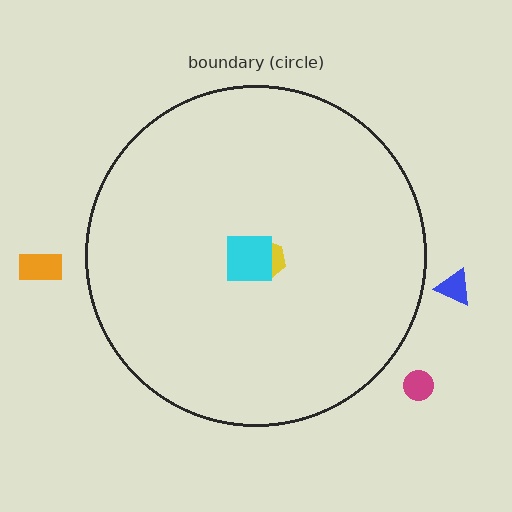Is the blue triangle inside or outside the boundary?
Outside.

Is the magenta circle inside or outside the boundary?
Outside.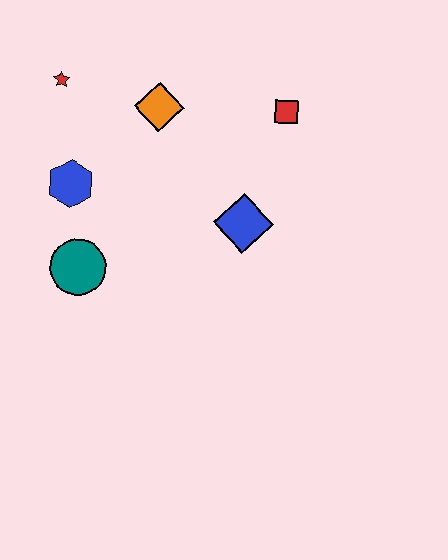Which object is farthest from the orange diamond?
The teal circle is farthest from the orange diamond.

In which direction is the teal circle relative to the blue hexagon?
The teal circle is below the blue hexagon.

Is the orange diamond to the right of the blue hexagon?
Yes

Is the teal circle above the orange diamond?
No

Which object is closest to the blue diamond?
The red square is closest to the blue diamond.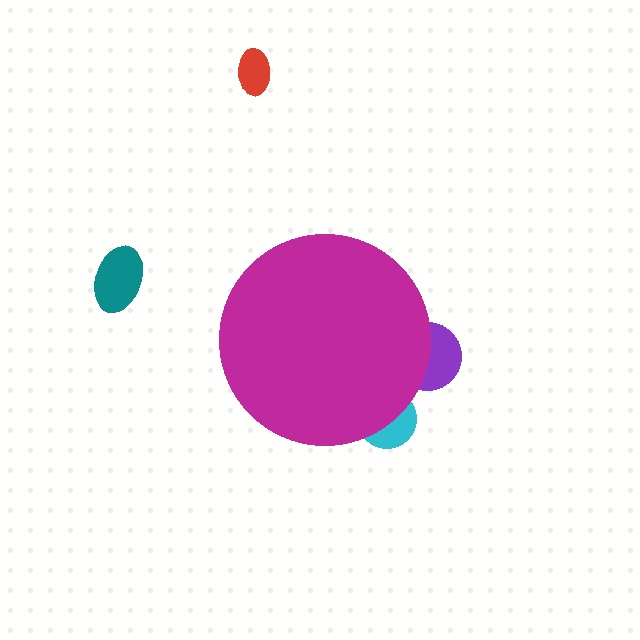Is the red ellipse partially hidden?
No, the red ellipse is fully visible.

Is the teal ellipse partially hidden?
No, the teal ellipse is fully visible.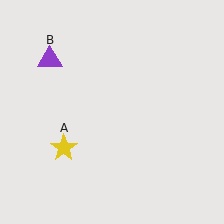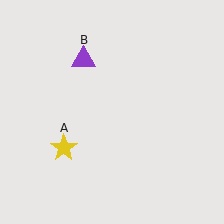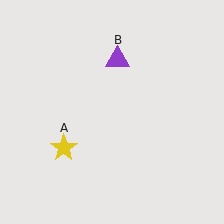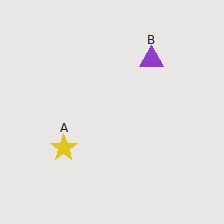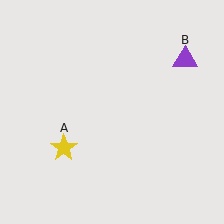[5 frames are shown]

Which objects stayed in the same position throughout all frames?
Yellow star (object A) remained stationary.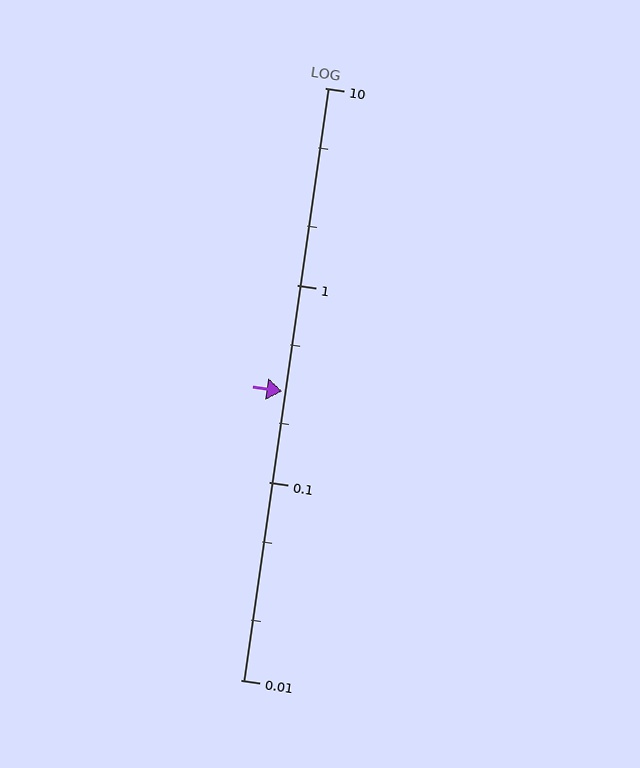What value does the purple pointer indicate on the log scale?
The pointer indicates approximately 0.29.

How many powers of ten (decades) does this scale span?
The scale spans 3 decades, from 0.01 to 10.